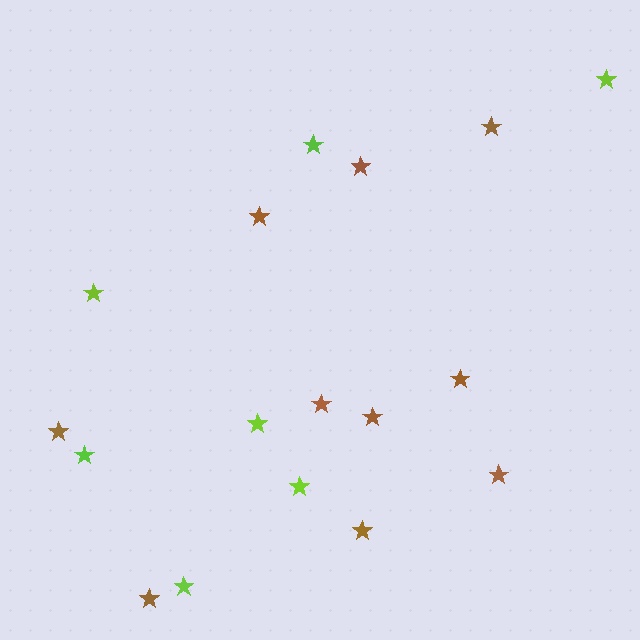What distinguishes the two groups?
There are 2 groups: one group of brown stars (10) and one group of lime stars (7).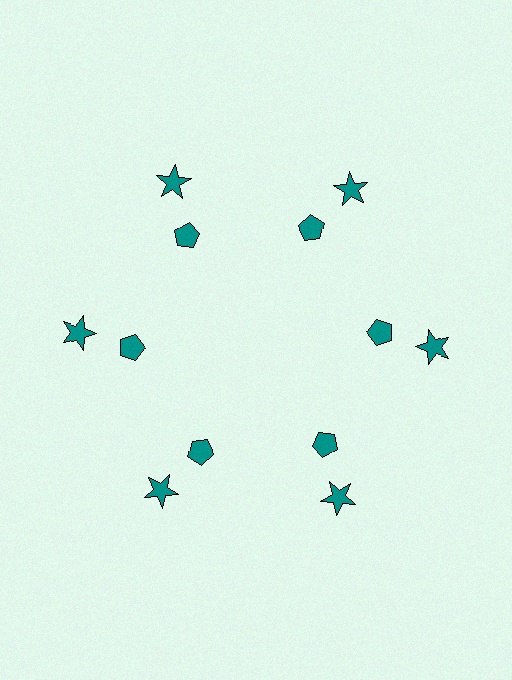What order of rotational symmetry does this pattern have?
This pattern has 6-fold rotational symmetry.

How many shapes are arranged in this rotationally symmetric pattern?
There are 12 shapes, arranged in 6 groups of 2.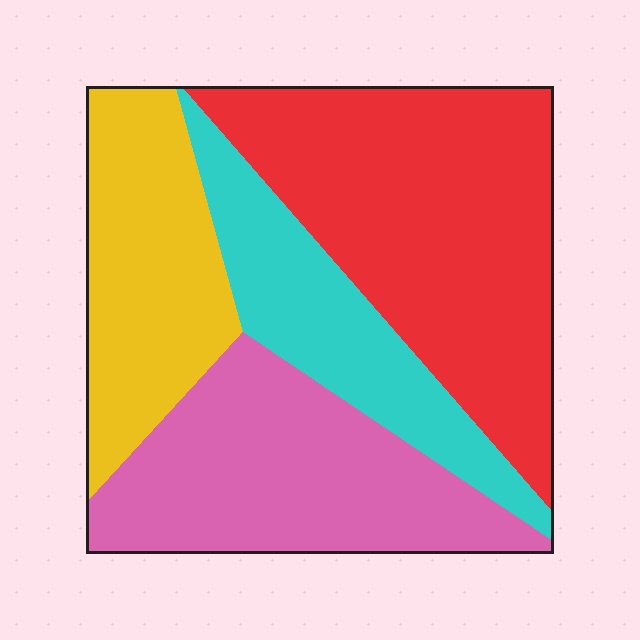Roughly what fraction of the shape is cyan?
Cyan covers 17% of the shape.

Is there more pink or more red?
Red.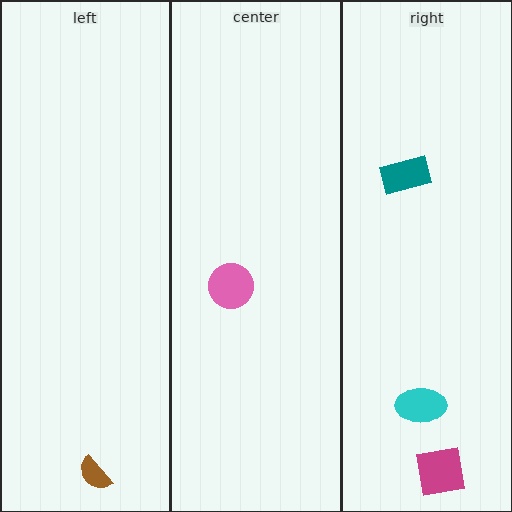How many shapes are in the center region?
1.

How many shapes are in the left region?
1.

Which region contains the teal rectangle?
The right region.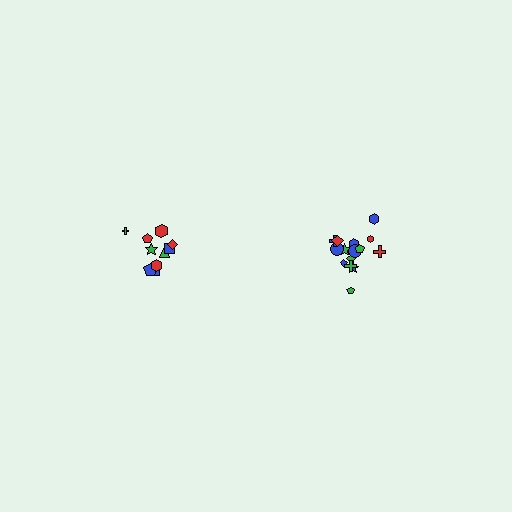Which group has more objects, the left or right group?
The right group.